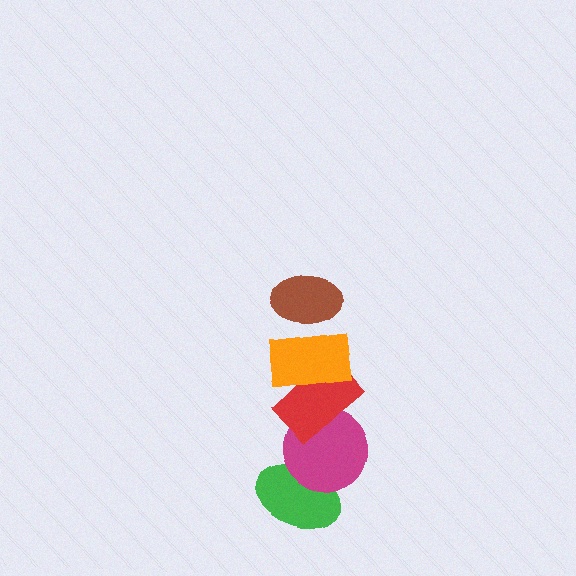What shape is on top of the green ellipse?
The magenta circle is on top of the green ellipse.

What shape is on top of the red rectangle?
The orange rectangle is on top of the red rectangle.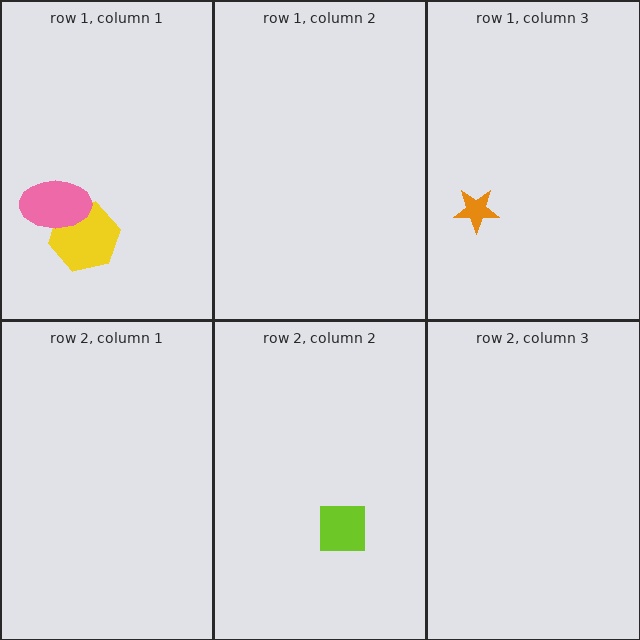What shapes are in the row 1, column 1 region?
The yellow hexagon, the pink ellipse.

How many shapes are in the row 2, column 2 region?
1.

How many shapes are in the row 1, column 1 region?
2.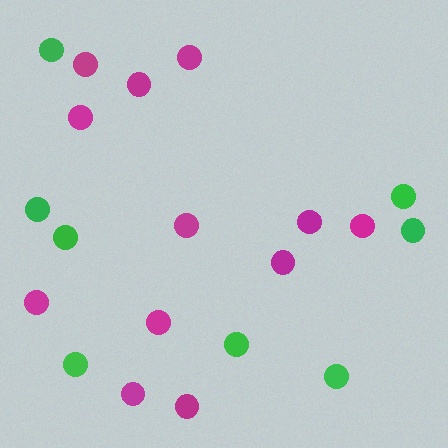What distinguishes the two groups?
There are 2 groups: one group of magenta circles (12) and one group of green circles (8).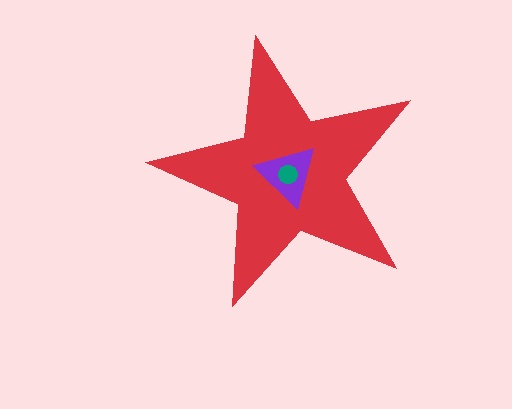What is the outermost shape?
The red star.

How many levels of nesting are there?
3.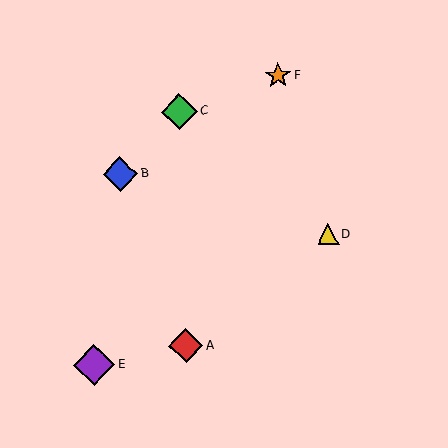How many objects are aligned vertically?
2 objects (A, C) are aligned vertically.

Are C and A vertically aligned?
Yes, both are at x≈179.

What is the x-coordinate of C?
Object C is at x≈179.